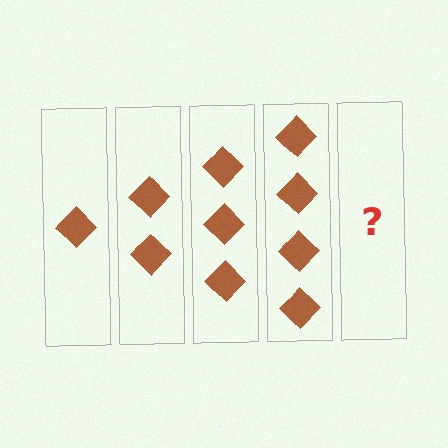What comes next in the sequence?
The next element should be 5 diamonds.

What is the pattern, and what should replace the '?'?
The pattern is that each step adds one more diamond. The '?' should be 5 diamonds.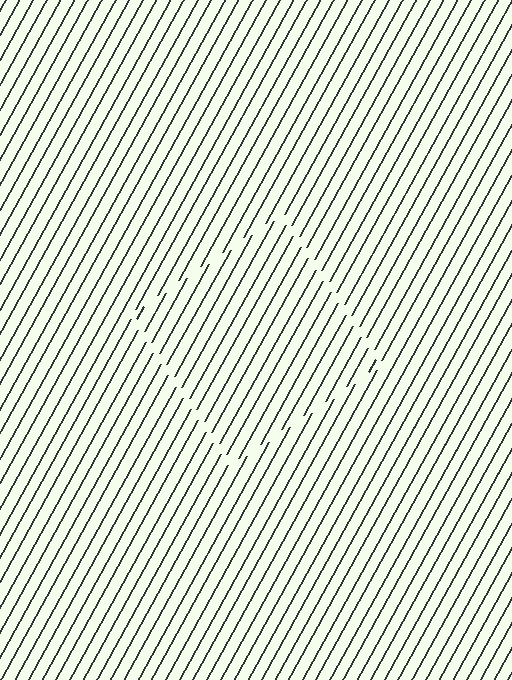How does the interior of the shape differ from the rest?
The interior of the shape contains the same grating, shifted by half a period — the contour is defined by the phase discontinuity where line-ends from the inner and outer gratings abut.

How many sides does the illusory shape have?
4 sides — the line-ends trace a square.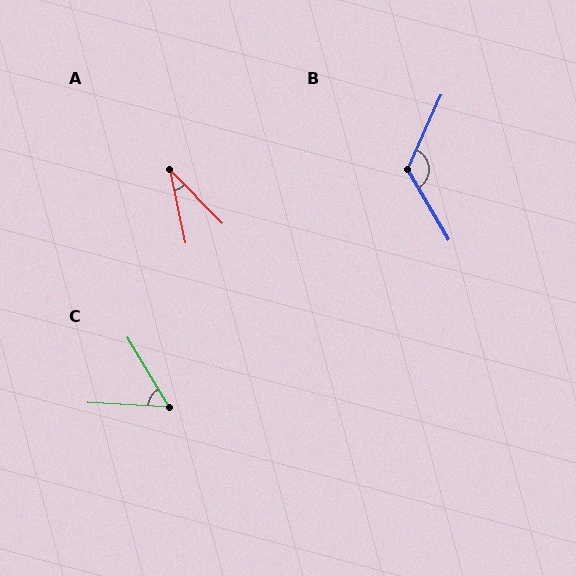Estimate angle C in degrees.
Approximately 56 degrees.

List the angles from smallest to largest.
A (32°), C (56°), B (125°).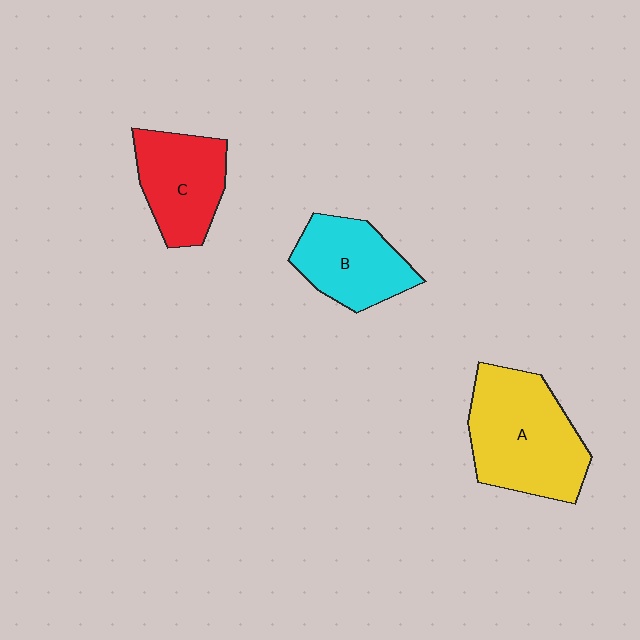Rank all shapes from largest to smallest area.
From largest to smallest: A (yellow), C (red), B (cyan).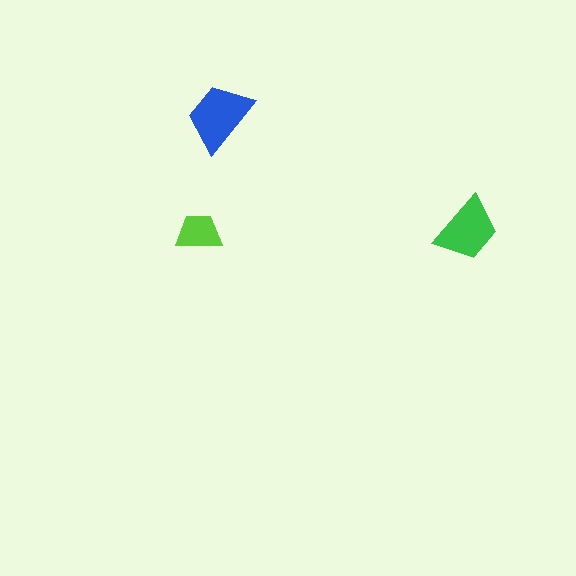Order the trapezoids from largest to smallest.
the blue one, the green one, the lime one.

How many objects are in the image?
There are 3 objects in the image.